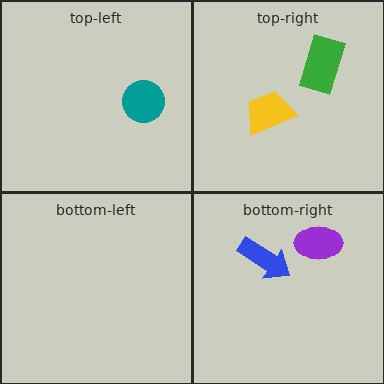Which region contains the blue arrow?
The bottom-right region.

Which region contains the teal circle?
The top-left region.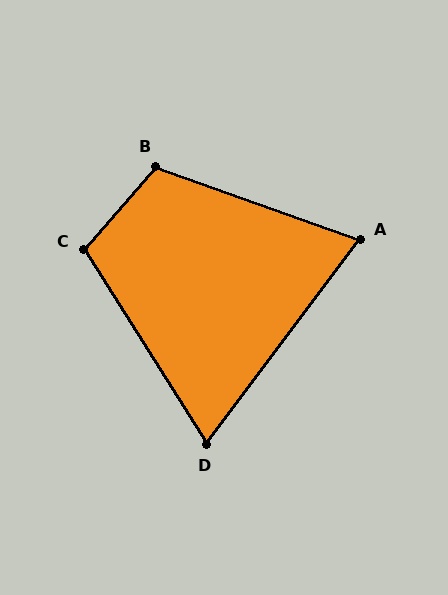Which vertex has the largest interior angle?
B, at approximately 111 degrees.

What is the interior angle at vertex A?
Approximately 73 degrees (acute).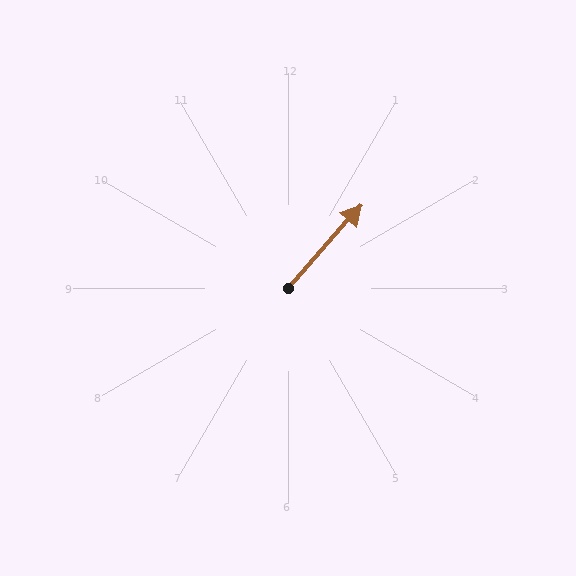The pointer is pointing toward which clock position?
Roughly 1 o'clock.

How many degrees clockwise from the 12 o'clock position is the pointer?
Approximately 41 degrees.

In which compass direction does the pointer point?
Northeast.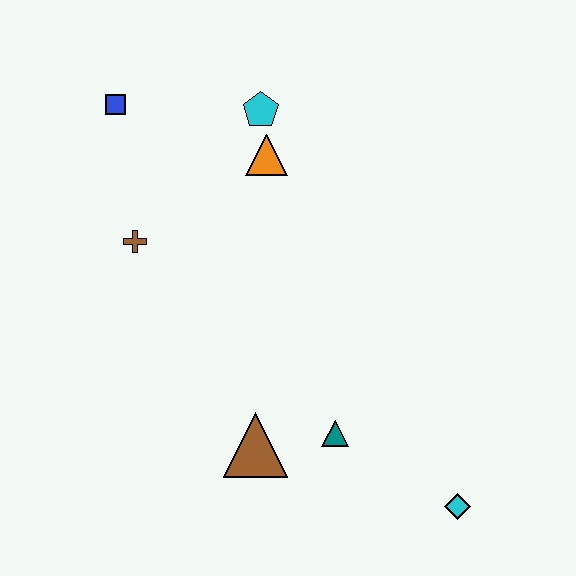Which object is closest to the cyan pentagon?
The orange triangle is closest to the cyan pentagon.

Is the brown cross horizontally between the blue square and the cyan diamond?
Yes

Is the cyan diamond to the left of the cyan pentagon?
No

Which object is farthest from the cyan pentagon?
The cyan diamond is farthest from the cyan pentagon.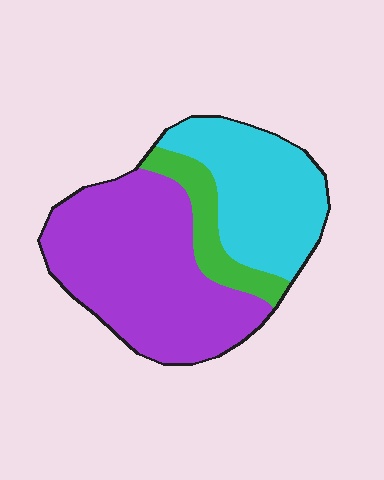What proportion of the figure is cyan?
Cyan takes up about one third (1/3) of the figure.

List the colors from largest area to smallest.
From largest to smallest: purple, cyan, green.